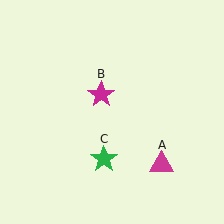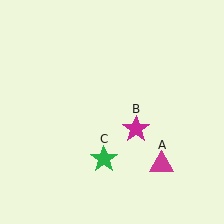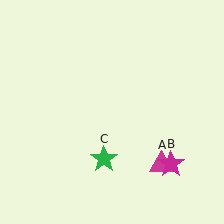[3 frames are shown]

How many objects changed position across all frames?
1 object changed position: magenta star (object B).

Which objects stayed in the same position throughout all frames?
Magenta triangle (object A) and green star (object C) remained stationary.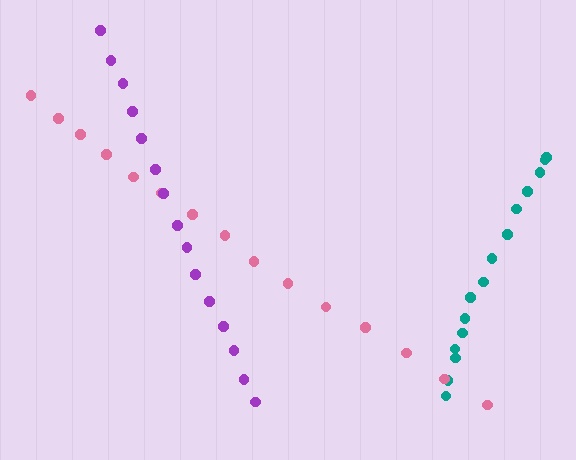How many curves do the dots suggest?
There are 3 distinct paths.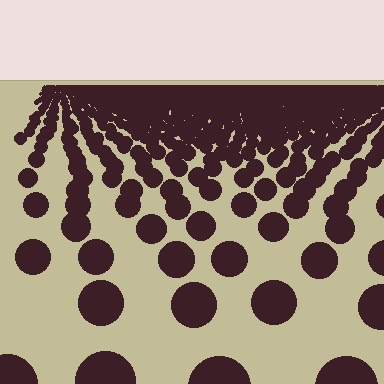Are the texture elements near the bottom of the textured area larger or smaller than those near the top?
Larger. Near the bottom, elements are closer to the viewer and appear at a bigger on-screen size.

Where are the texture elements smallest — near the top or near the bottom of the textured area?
Near the top.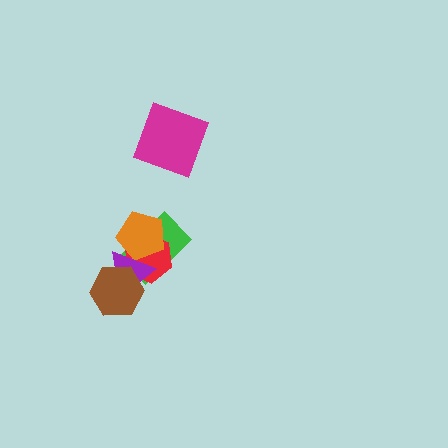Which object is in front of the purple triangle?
The brown hexagon is in front of the purple triangle.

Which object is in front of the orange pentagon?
The purple triangle is in front of the orange pentagon.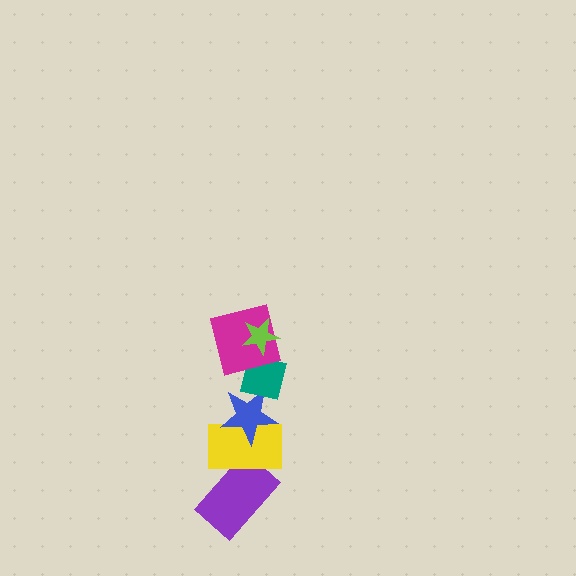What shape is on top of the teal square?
The magenta square is on top of the teal square.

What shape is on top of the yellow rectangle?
The blue star is on top of the yellow rectangle.